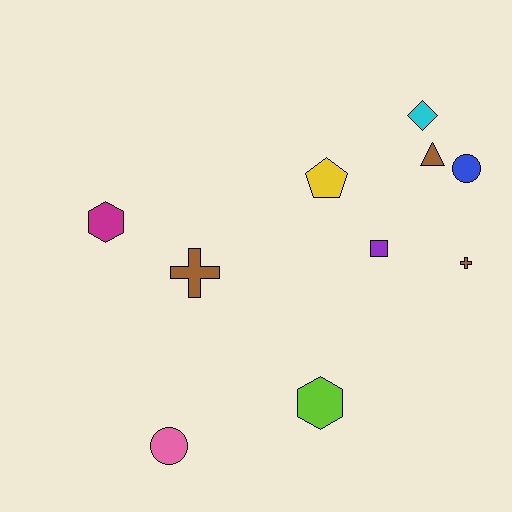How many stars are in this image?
There are no stars.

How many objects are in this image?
There are 10 objects.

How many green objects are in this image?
There are no green objects.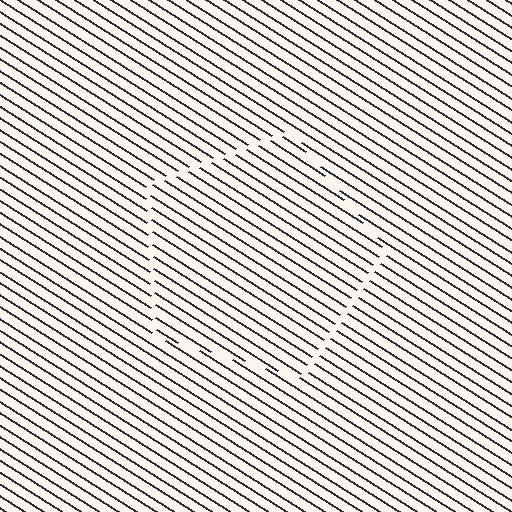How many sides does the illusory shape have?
5 sides — the line-ends trace a pentagon.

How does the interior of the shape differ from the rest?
The interior of the shape contains the same grating, shifted by half a period — the contour is defined by the phase discontinuity where line-ends from the inner and outer gratings abut.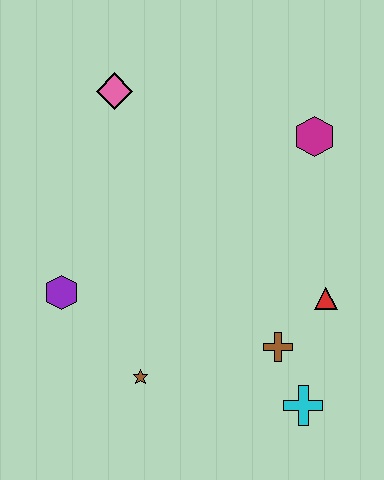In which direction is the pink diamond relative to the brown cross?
The pink diamond is above the brown cross.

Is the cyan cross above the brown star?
No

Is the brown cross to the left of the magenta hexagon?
Yes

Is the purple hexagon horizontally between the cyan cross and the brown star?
No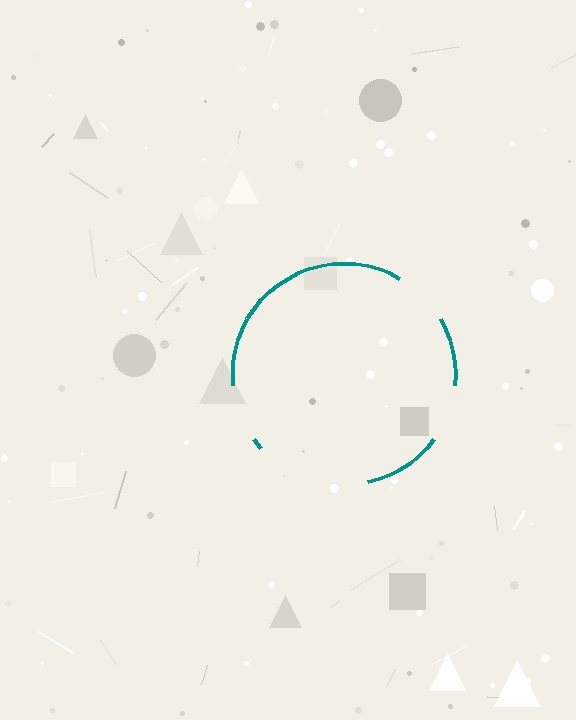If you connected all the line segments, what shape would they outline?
They would outline a circle.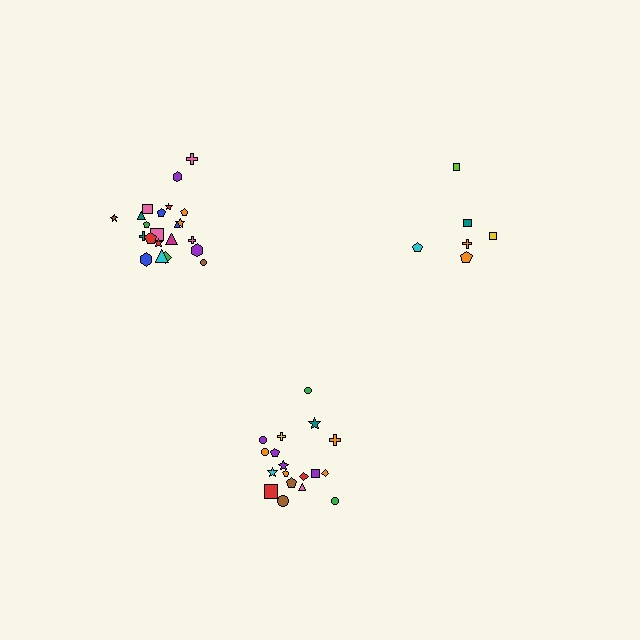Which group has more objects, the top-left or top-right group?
The top-left group.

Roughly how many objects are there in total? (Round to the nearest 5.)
Roughly 45 objects in total.